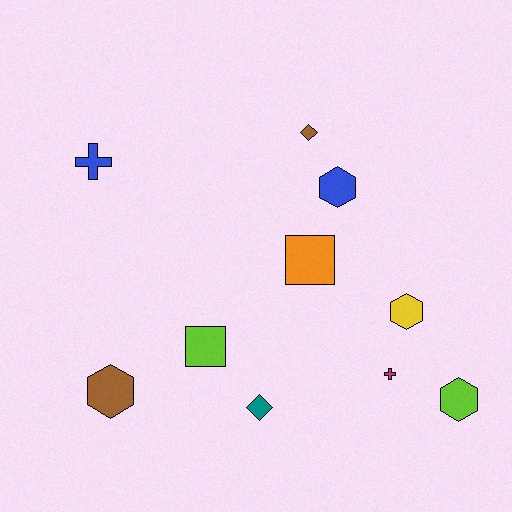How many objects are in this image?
There are 10 objects.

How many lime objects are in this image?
There are 2 lime objects.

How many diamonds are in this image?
There are 2 diamonds.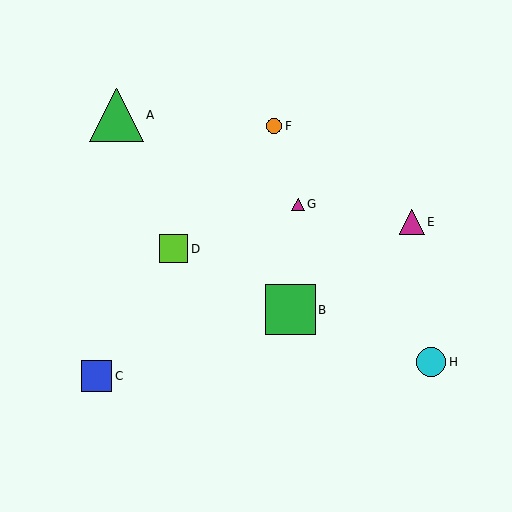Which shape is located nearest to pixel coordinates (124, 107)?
The green triangle (labeled A) at (117, 115) is nearest to that location.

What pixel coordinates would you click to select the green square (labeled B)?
Click at (290, 310) to select the green square B.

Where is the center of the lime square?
The center of the lime square is at (174, 249).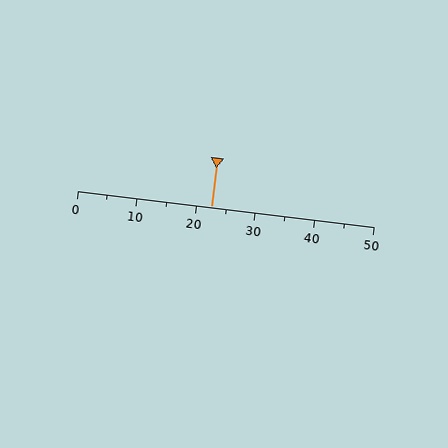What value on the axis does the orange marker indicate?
The marker indicates approximately 22.5.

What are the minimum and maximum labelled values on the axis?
The axis runs from 0 to 50.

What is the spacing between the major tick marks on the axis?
The major ticks are spaced 10 apart.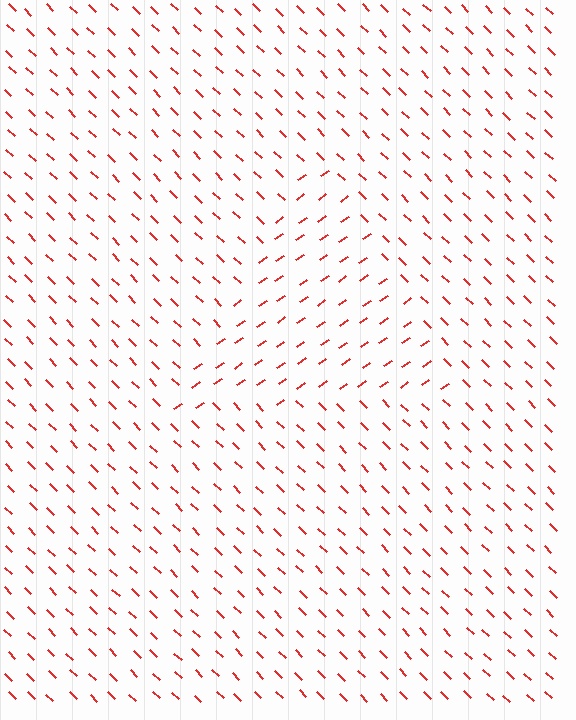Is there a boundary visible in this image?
Yes, there is a texture boundary formed by a change in line orientation.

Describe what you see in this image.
The image is filled with small red line segments. A triangle region in the image has lines oriented differently from the surrounding lines, creating a visible texture boundary.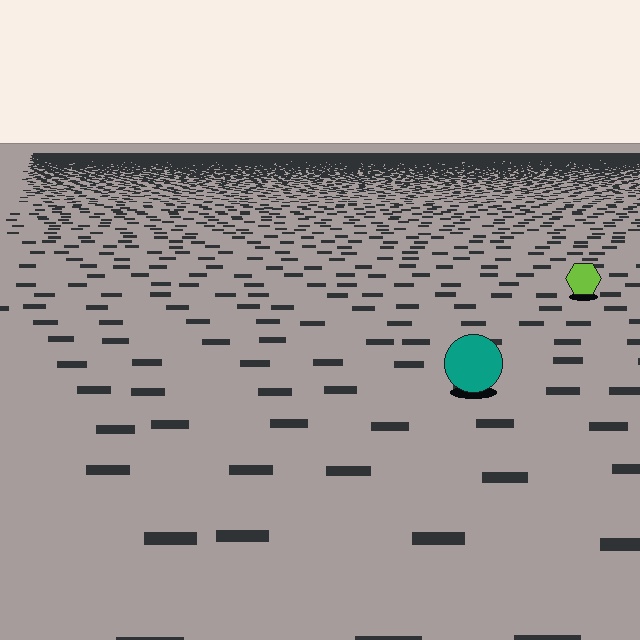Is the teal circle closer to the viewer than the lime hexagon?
Yes. The teal circle is closer — you can tell from the texture gradient: the ground texture is coarser near it.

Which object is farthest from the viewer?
The lime hexagon is farthest from the viewer. It appears smaller and the ground texture around it is denser.